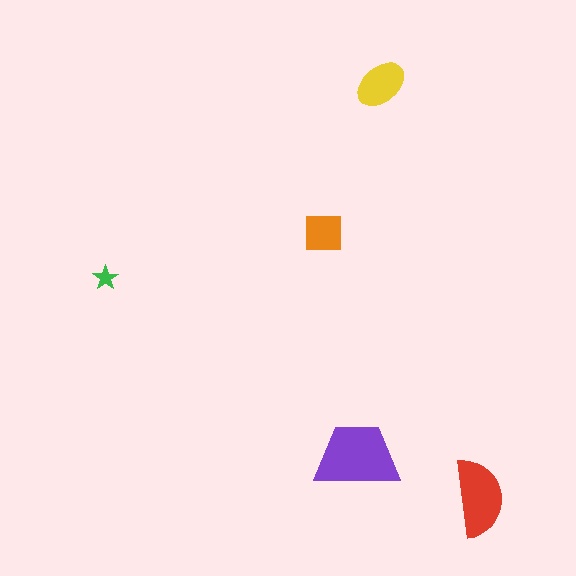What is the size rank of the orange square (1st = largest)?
4th.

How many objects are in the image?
There are 5 objects in the image.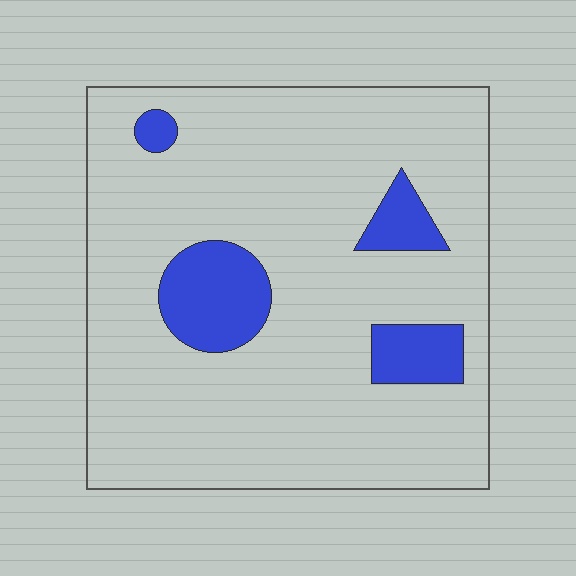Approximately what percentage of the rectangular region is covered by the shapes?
Approximately 15%.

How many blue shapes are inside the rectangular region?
4.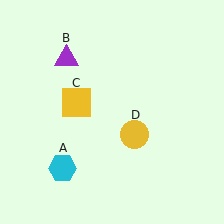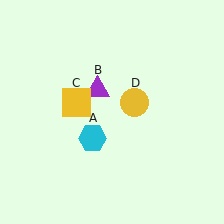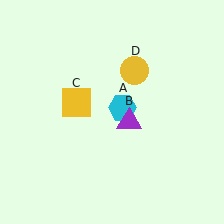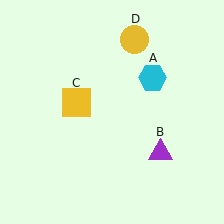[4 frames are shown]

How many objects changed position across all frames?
3 objects changed position: cyan hexagon (object A), purple triangle (object B), yellow circle (object D).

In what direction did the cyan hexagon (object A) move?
The cyan hexagon (object A) moved up and to the right.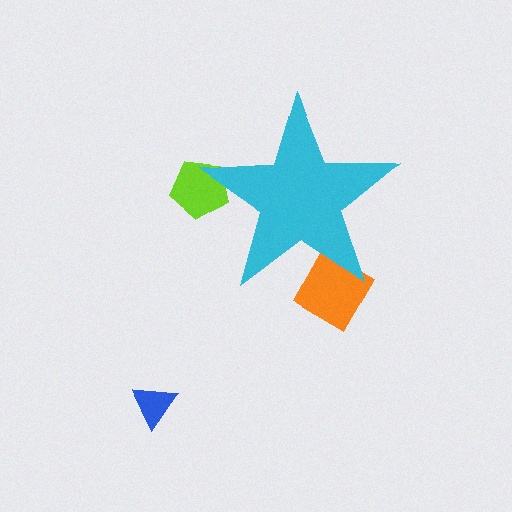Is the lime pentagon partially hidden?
Yes, the lime pentagon is partially hidden behind the cyan star.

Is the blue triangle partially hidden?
No, the blue triangle is fully visible.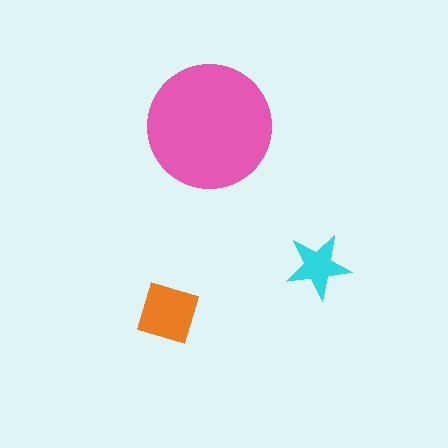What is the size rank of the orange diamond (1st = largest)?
2nd.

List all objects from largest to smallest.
The pink circle, the orange diamond, the cyan star.